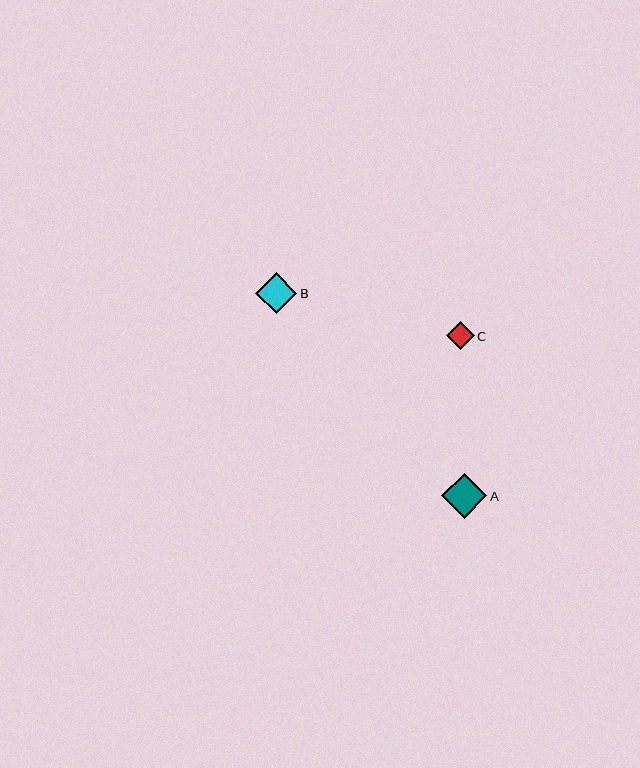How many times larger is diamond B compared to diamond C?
Diamond B is approximately 1.5 times the size of diamond C.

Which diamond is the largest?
Diamond A is the largest with a size of approximately 45 pixels.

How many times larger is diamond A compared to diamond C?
Diamond A is approximately 1.6 times the size of diamond C.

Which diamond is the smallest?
Diamond C is the smallest with a size of approximately 28 pixels.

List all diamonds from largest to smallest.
From largest to smallest: A, B, C.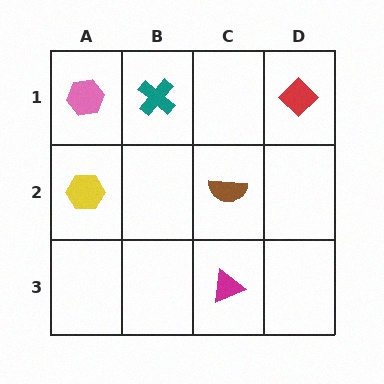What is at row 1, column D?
A red diamond.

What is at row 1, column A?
A pink hexagon.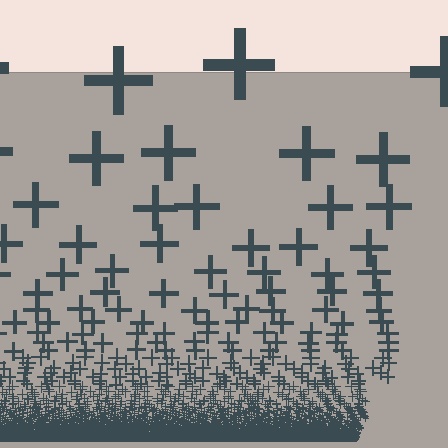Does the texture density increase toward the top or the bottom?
Density increases toward the bottom.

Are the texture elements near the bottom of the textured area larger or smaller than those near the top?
Smaller. The gradient is inverted — elements near the bottom are smaller and denser.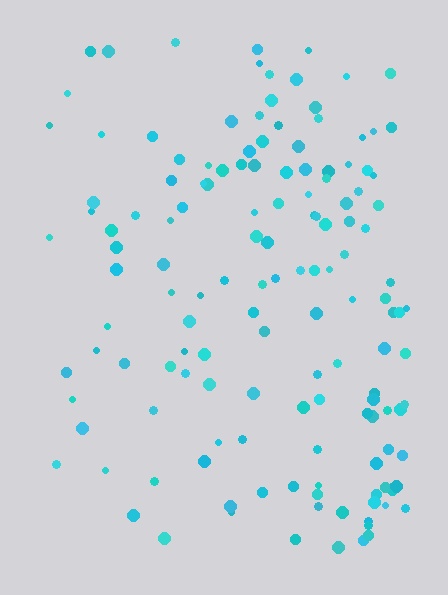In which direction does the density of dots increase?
From left to right, with the right side densest.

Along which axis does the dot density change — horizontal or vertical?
Horizontal.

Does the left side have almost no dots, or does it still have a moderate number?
Still a moderate number, just noticeably fewer than the right.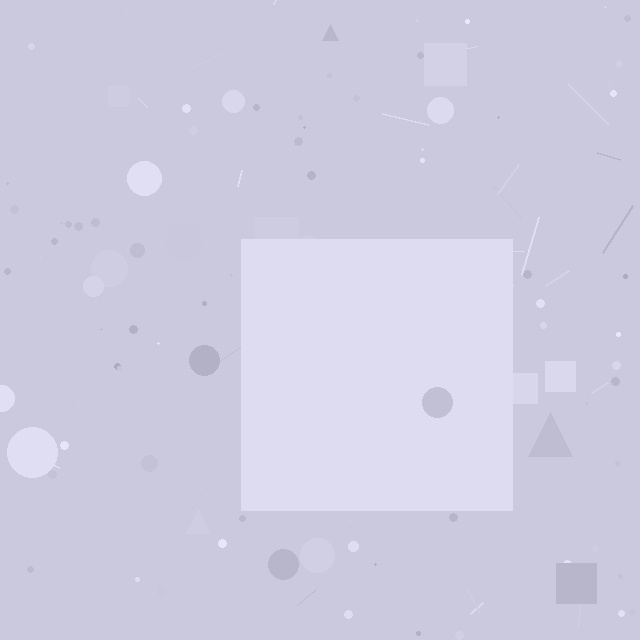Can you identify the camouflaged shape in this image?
The camouflaged shape is a square.